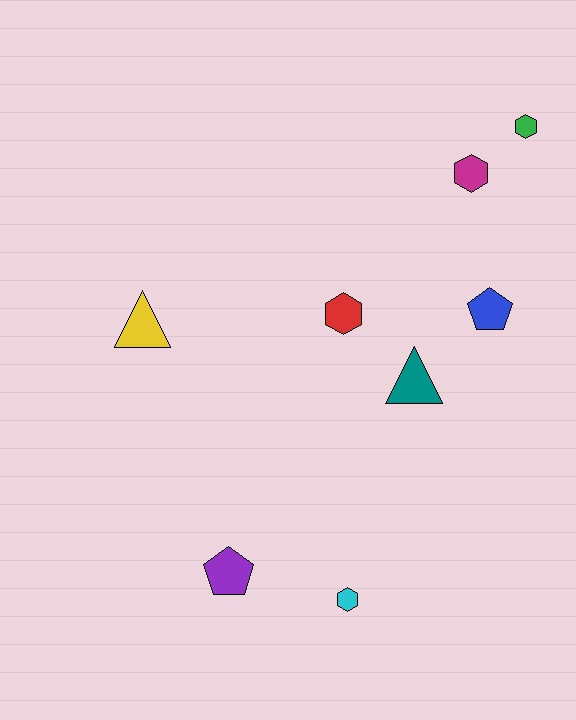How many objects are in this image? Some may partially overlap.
There are 8 objects.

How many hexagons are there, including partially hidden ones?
There are 4 hexagons.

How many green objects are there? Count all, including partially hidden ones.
There is 1 green object.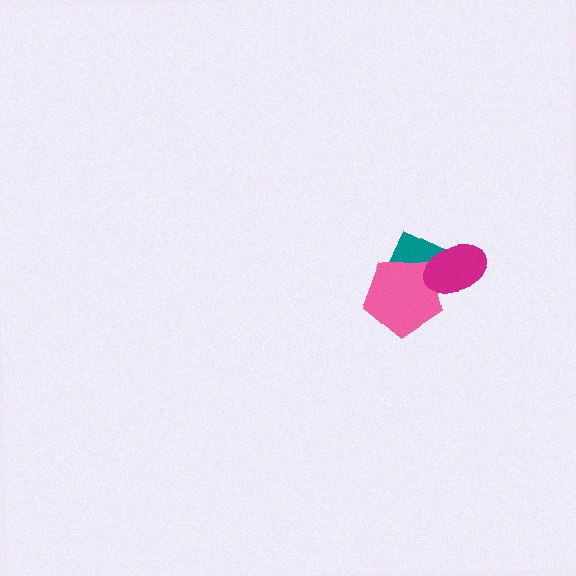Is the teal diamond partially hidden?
Yes, it is partially covered by another shape.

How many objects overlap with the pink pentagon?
2 objects overlap with the pink pentagon.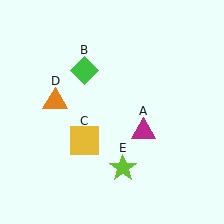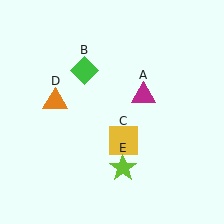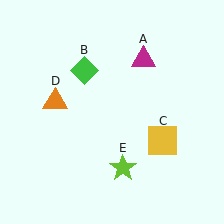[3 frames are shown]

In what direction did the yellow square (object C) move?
The yellow square (object C) moved right.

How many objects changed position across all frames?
2 objects changed position: magenta triangle (object A), yellow square (object C).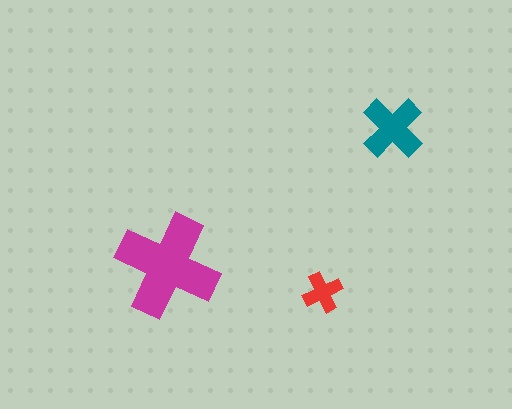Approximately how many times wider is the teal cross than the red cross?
About 1.5 times wider.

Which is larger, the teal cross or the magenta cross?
The magenta one.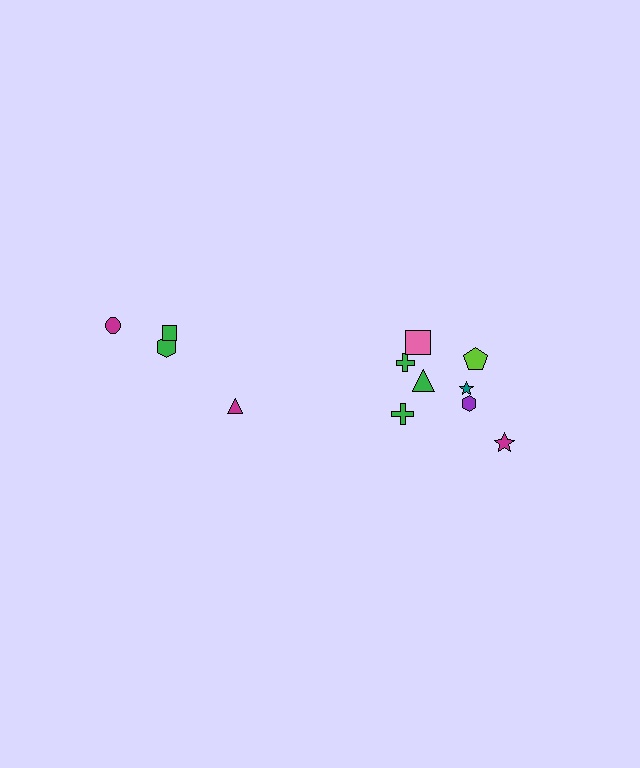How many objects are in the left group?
There are 4 objects.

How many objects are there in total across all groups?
There are 12 objects.